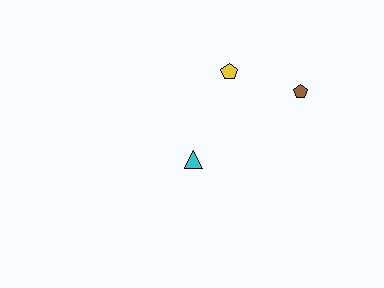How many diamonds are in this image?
There are no diamonds.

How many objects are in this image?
There are 3 objects.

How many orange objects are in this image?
There are no orange objects.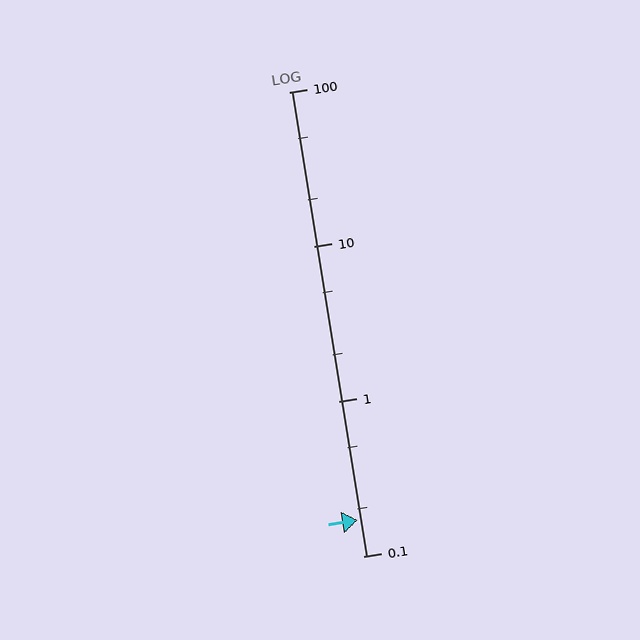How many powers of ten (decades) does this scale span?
The scale spans 3 decades, from 0.1 to 100.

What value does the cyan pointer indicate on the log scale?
The pointer indicates approximately 0.17.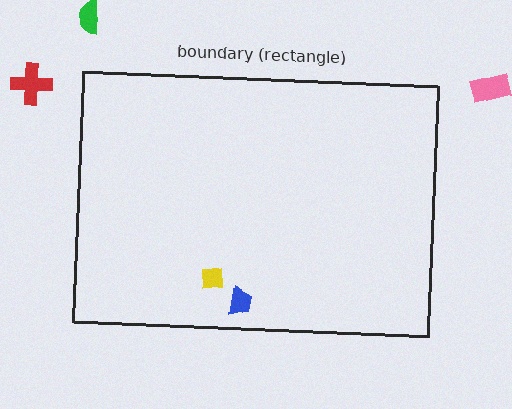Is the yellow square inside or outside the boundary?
Inside.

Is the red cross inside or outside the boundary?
Outside.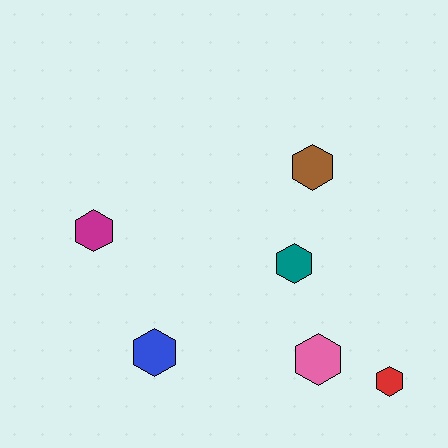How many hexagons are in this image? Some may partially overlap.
There are 6 hexagons.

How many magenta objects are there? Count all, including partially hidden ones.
There is 1 magenta object.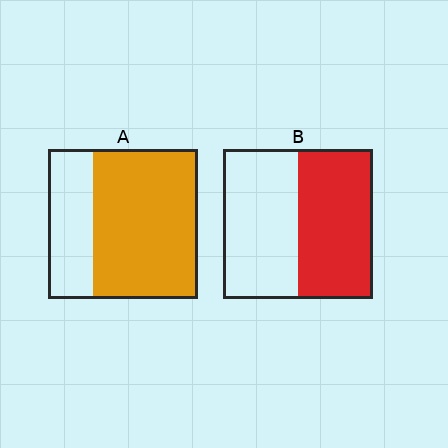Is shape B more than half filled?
Roughly half.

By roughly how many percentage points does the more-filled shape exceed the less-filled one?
By roughly 20 percentage points (A over B).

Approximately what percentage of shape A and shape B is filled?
A is approximately 70% and B is approximately 50%.